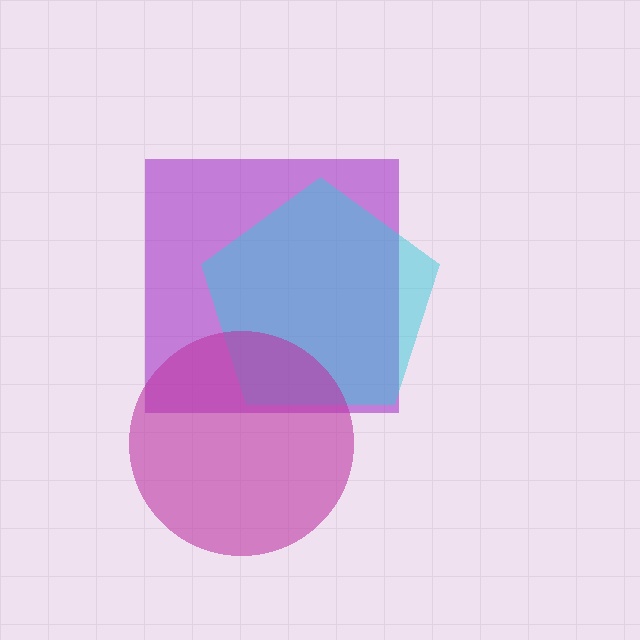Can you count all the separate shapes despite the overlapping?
Yes, there are 3 separate shapes.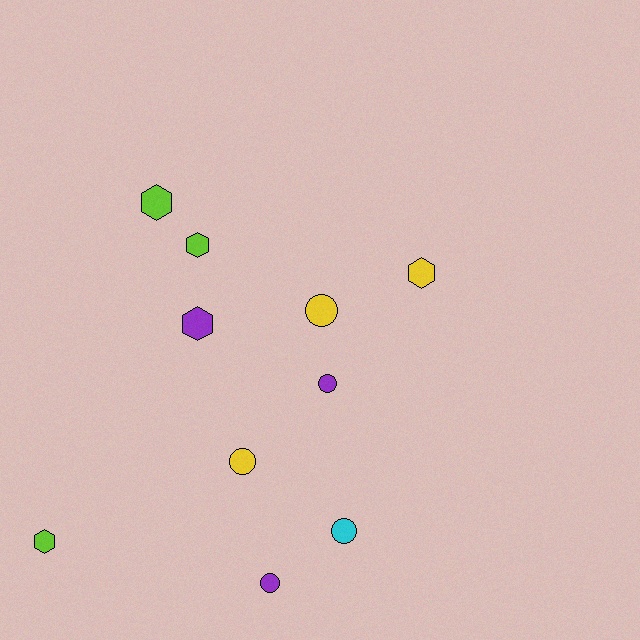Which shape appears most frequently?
Hexagon, with 5 objects.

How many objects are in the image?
There are 10 objects.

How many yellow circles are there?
There are 2 yellow circles.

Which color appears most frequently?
Purple, with 3 objects.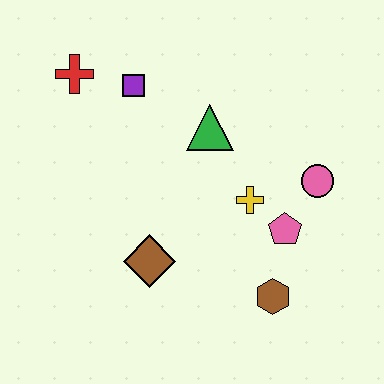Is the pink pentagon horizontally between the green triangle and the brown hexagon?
No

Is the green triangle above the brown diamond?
Yes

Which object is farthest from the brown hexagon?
The red cross is farthest from the brown hexagon.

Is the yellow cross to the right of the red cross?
Yes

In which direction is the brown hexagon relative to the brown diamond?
The brown hexagon is to the right of the brown diamond.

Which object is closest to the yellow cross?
The pink pentagon is closest to the yellow cross.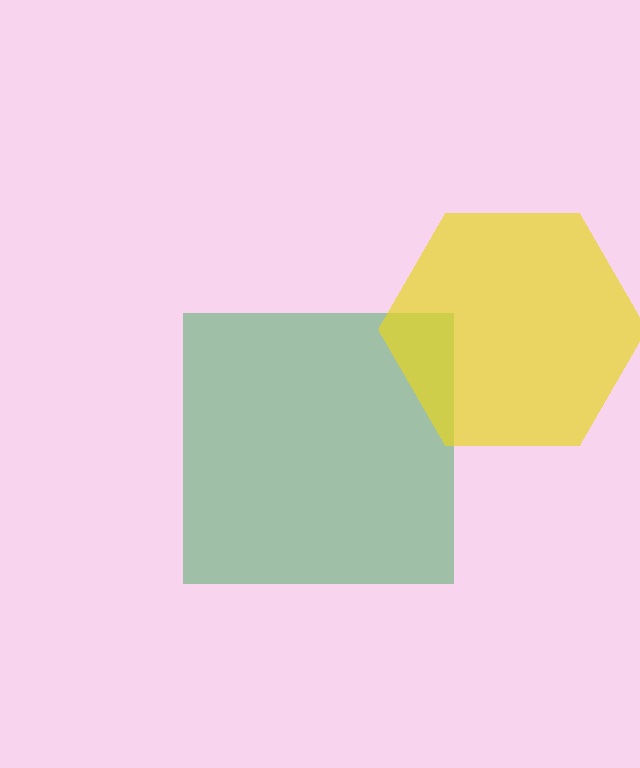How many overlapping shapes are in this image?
There are 2 overlapping shapes in the image.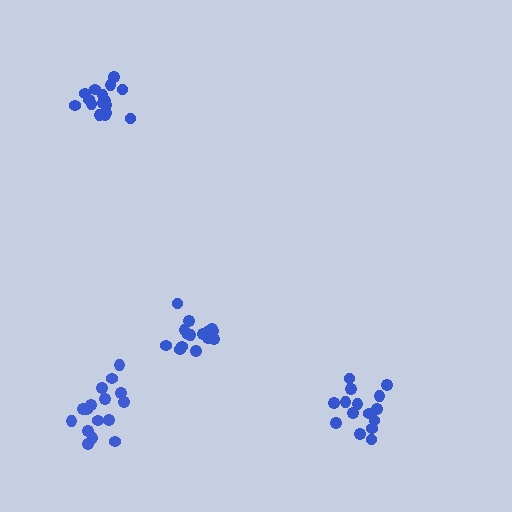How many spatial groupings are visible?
There are 4 spatial groupings.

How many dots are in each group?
Group 1: 16 dots, Group 2: 16 dots, Group 3: 15 dots, Group 4: 15 dots (62 total).